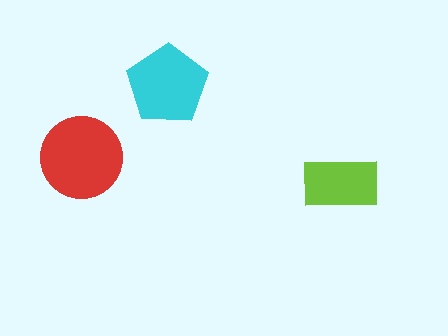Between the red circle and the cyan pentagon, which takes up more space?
The red circle.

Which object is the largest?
The red circle.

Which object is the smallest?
The lime rectangle.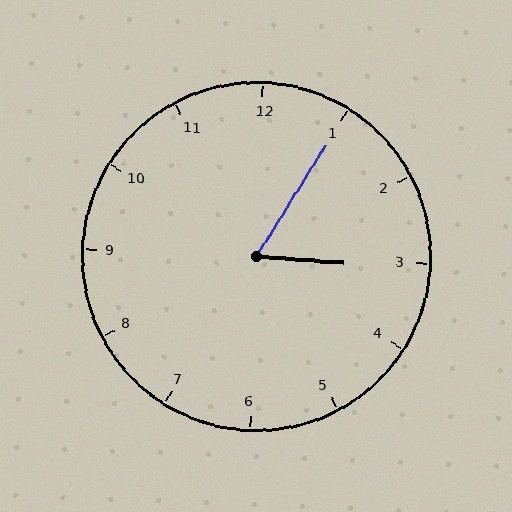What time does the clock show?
3:05.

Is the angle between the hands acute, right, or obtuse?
It is acute.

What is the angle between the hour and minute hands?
Approximately 62 degrees.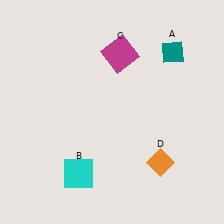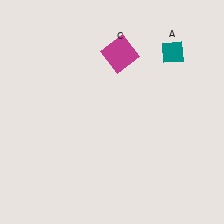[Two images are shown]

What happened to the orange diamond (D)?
The orange diamond (D) was removed in Image 2. It was in the bottom-right area of Image 1.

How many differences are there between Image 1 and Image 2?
There are 2 differences between the two images.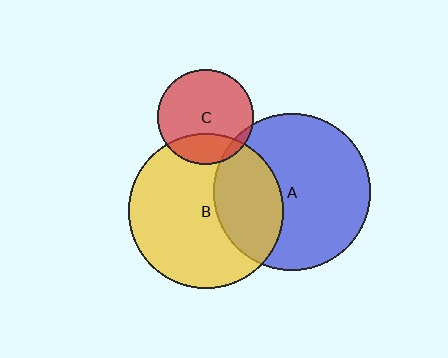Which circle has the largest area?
Circle A (blue).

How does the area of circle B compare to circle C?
Approximately 2.6 times.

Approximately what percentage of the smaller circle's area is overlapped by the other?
Approximately 25%.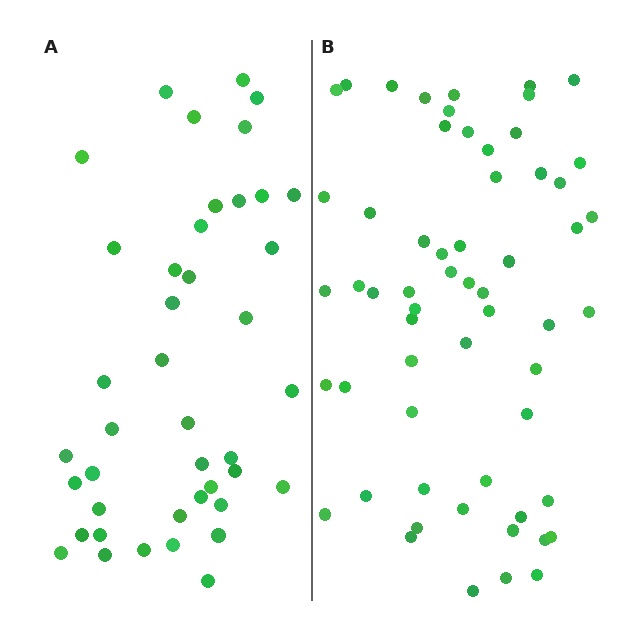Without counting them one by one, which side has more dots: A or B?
Region B (the right region) has more dots.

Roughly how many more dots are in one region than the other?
Region B has approximately 15 more dots than region A.